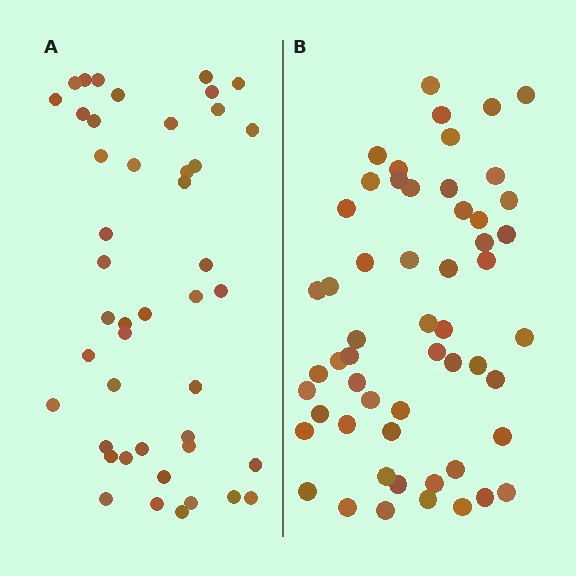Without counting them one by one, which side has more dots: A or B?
Region B (the right region) has more dots.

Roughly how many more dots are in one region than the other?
Region B has roughly 10 or so more dots than region A.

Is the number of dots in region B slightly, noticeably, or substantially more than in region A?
Region B has only slightly more — the two regions are fairly close. The ratio is roughly 1.2 to 1.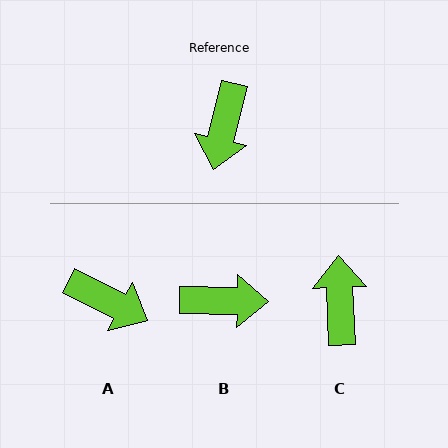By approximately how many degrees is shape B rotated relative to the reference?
Approximately 102 degrees counter-clockwise.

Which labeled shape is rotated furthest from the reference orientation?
C, about 164 degrees away.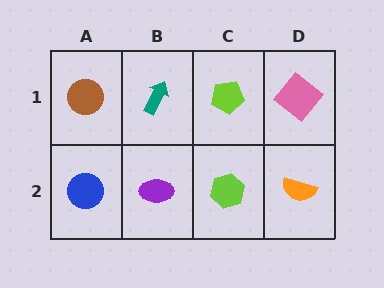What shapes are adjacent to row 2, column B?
A teal arrow (row 1, column B), a blue circle (row 2, column A), a lime hexagon (row 2, column C).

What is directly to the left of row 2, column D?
A lime hexagon.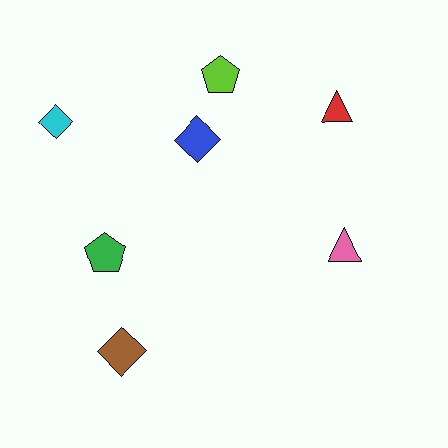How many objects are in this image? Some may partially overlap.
There are 7 objects.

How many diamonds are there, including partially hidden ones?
There are 3 diamonds.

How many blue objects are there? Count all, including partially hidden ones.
There is 1 blue object.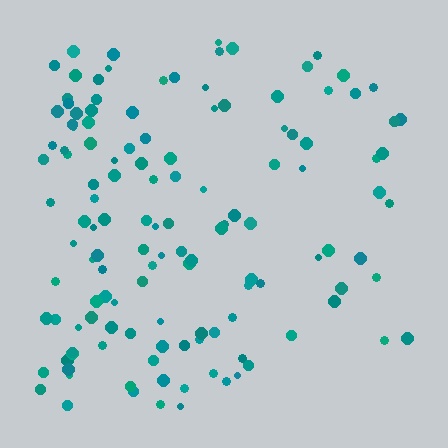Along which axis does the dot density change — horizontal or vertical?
Horizontal.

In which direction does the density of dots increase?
From right to left, with the left side densest.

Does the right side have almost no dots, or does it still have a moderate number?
Still a moderate number, just noticeably fewer than the left.